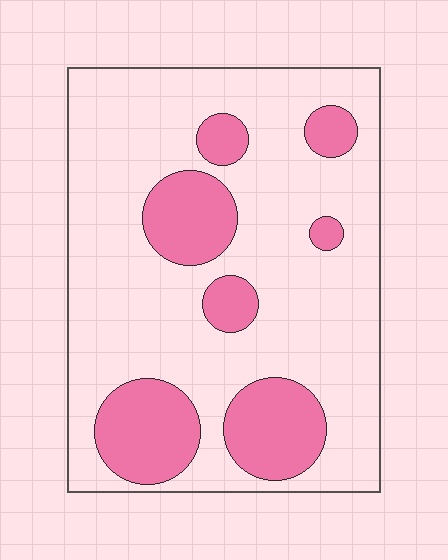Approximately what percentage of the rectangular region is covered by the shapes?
Approximately 25%.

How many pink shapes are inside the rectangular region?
7.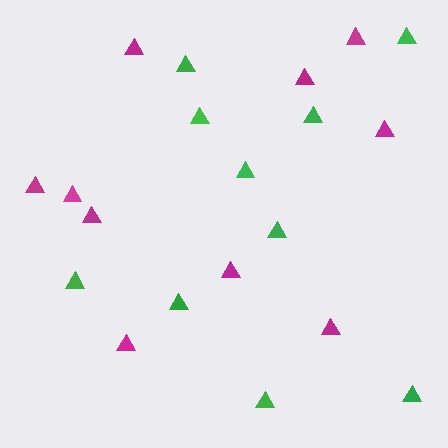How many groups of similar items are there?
There are 2 groups: one group of magenta triangles (10) and one group of green triangles (10).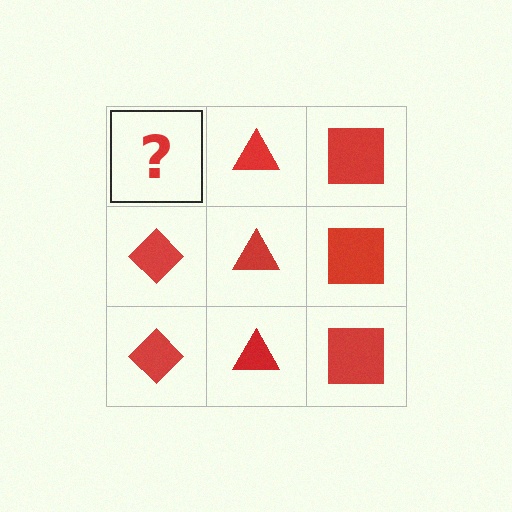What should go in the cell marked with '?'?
The missing cell should contain a red diamond.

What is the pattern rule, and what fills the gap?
The rule is that each column has a consistent shape. The gap should be filled with a red diamond.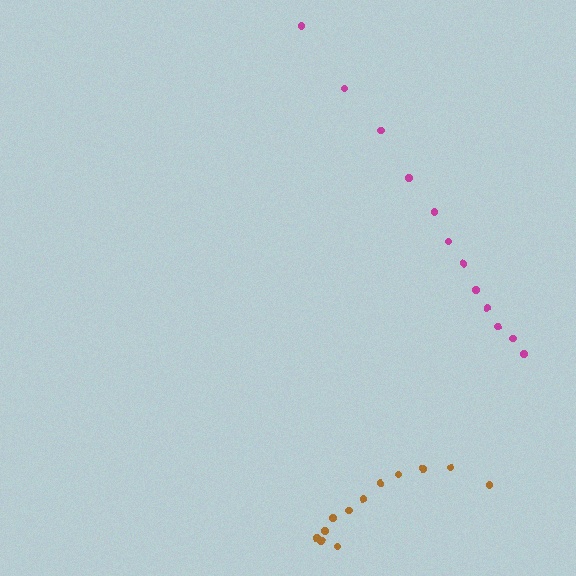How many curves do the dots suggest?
There are 2 distinct paths.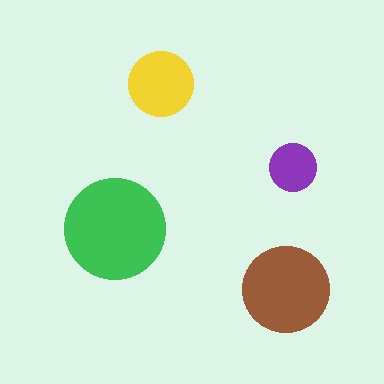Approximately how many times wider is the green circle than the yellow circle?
About 1.5 times wider.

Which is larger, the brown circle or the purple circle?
The brown one.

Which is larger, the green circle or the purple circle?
The green one.